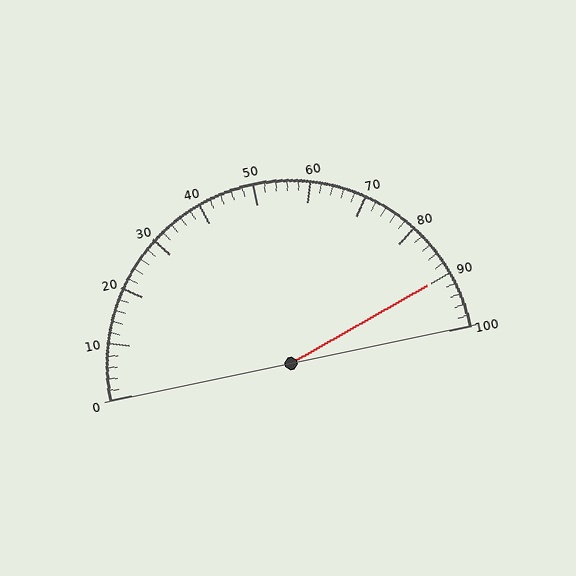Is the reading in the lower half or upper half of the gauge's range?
The reading is in the upper half of the range (0 to 100).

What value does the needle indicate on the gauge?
The needle indicates approximately 90.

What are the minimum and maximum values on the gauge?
The gauge ranges from 0 to 100.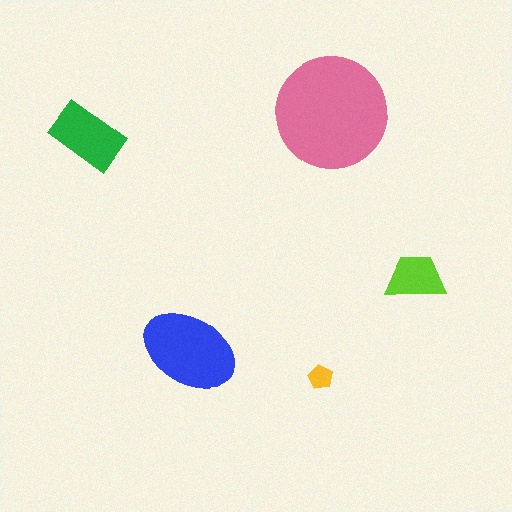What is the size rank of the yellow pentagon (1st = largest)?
5th.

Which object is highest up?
The pink circle is topmost.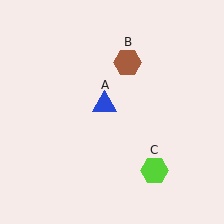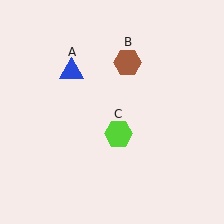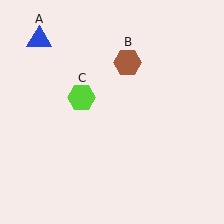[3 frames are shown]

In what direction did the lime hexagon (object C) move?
The lime hexagon (object C) moved up and to the left.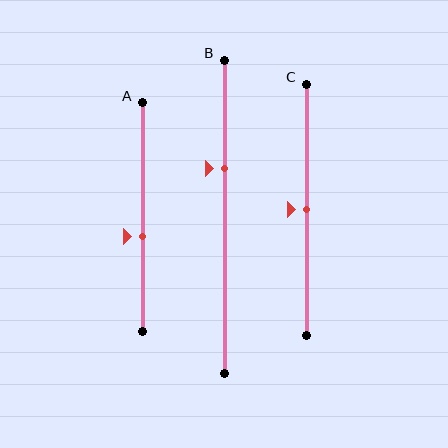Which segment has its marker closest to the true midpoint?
Segment C has its marker closest to the true midpoint.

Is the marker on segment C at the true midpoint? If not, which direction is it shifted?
Yes, the marker on segment C is at the true midpoint.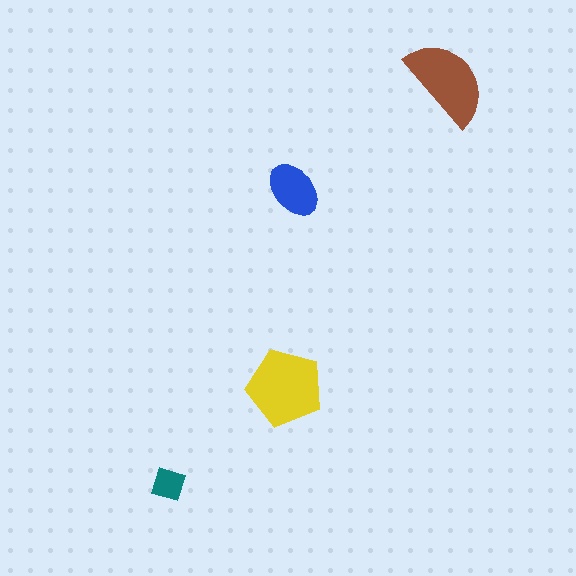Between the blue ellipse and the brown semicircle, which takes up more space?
The brown semicircle.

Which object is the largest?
The yellow pentagon.